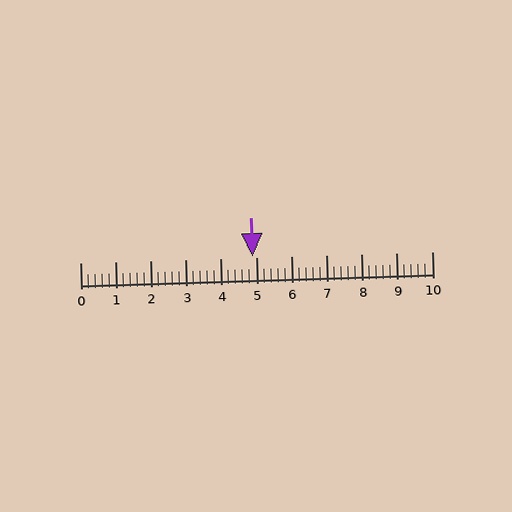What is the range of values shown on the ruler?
The ruler shows values from 0 to 10.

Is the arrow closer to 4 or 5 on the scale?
The arrow is closer to 5.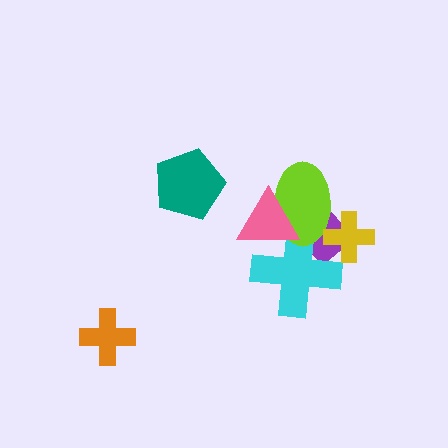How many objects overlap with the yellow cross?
3 objects overlap with the yellow cross.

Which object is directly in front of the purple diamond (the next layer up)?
The cyan cross is directly in front of the purple diamond.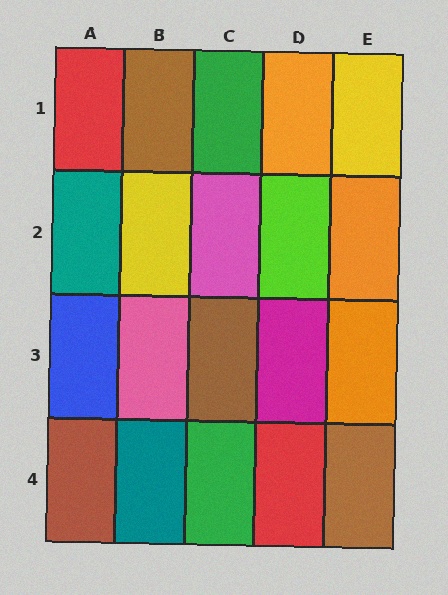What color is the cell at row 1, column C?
Green.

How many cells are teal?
2 cells are teal.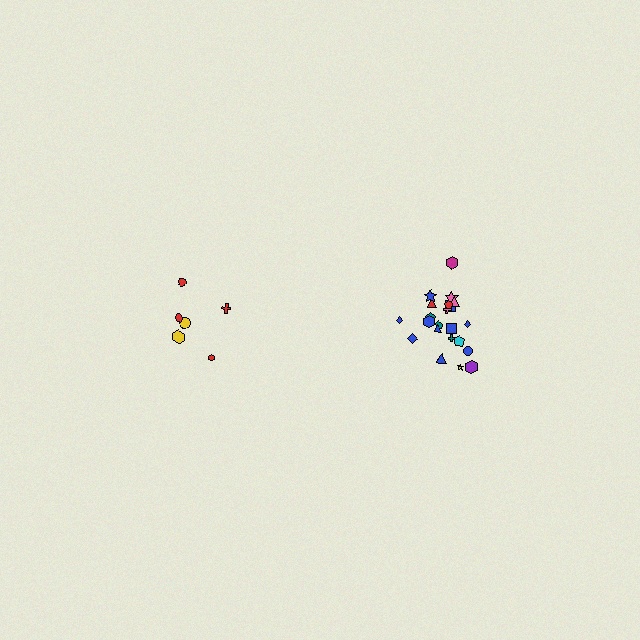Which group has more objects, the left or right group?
The right group.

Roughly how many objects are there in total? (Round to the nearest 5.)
Roughly 30 objects in total.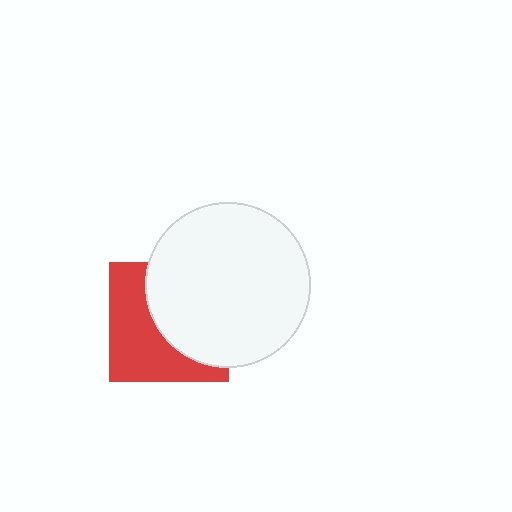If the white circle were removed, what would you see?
You would see the complete red square.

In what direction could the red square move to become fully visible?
The red square could move left. That would shift it out from behind the white circle entirely.